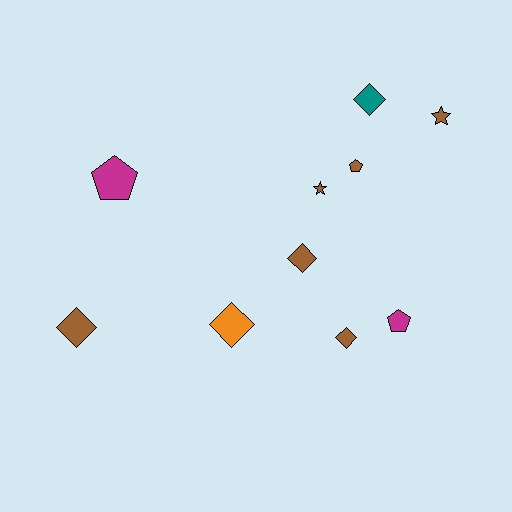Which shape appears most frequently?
Diamond, with 5 objects.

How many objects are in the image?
There are 10 objects.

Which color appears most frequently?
Brown, with 6 objects.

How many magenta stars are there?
There are no magenta stars.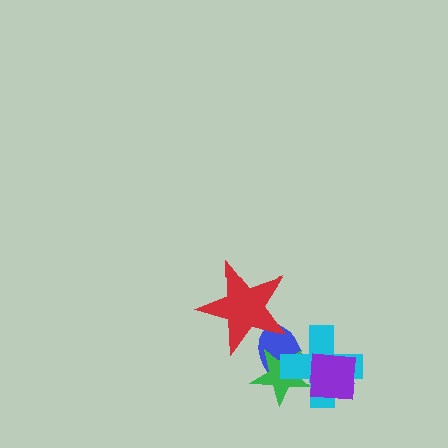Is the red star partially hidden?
No, no other shape covers it.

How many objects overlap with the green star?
3 objects overlap with the green star.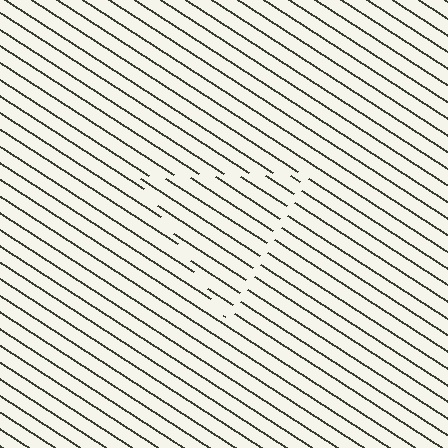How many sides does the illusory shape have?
3 sides — the line-ends trace a triangle.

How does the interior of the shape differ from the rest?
The interior of the shape contains the same grating, shifted by half a period — the contour is defined by the phase discontinuity where line-ends from the inner and outer gratings abut.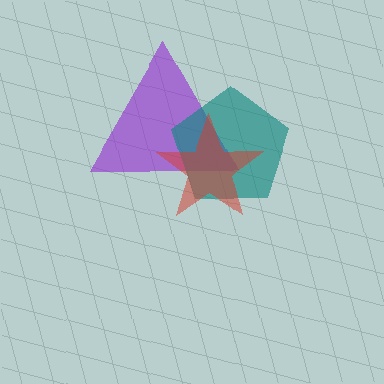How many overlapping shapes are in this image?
There are 3 overlapping shapes in the image.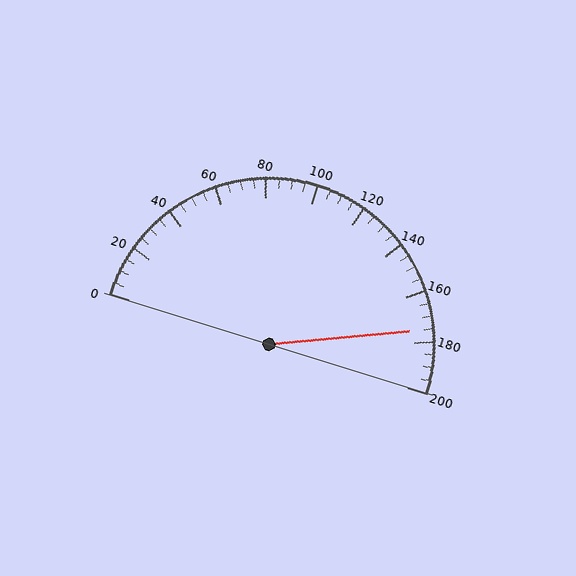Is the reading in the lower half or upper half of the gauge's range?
The reading is in the upper half of the range (0 to 200).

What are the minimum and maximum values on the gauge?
The gauge ranges from 0 to 200.